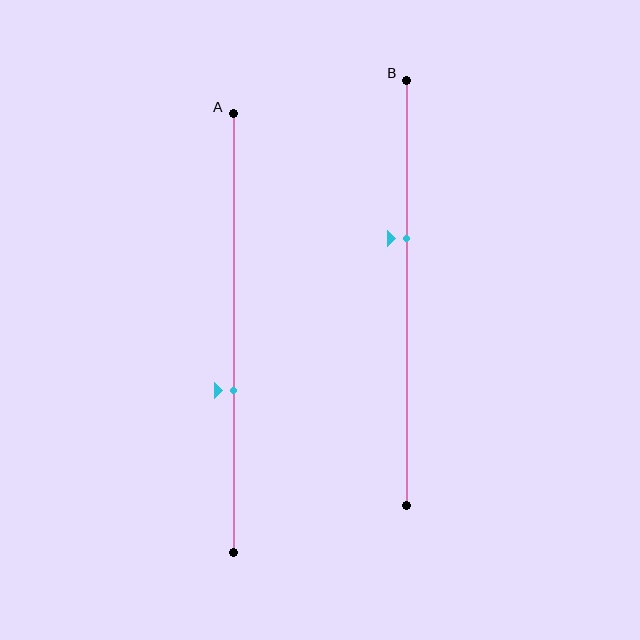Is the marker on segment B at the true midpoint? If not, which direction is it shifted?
No, the marker on segment B is shifted upward by about 13% of the segment length.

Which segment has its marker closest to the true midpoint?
Segment B has its marker closest to the true midpoint.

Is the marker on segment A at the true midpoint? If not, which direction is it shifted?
No, the marker on segment A is shifted downward by about 13% of the segment length.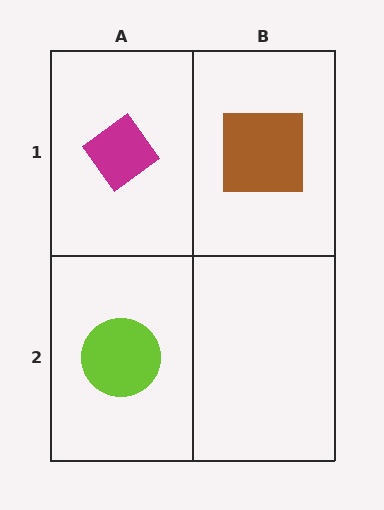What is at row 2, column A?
A lime circle.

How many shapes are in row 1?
2 shapes.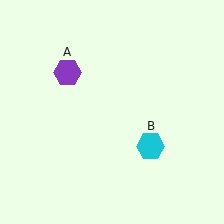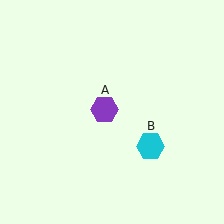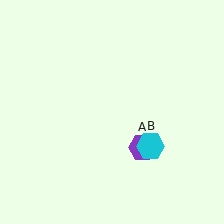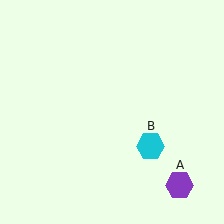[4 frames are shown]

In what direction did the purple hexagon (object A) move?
The purple hexagon (object A) moved down and to the right.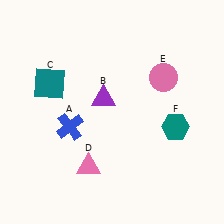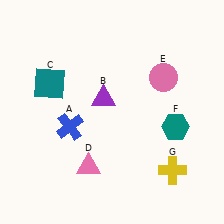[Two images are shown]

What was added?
A yellow cross (G) was added in Image 2.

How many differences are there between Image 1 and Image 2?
There is 1 difference between the two images.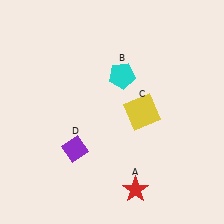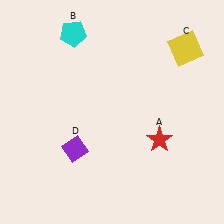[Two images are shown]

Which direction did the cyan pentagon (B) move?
The cyan pentagon (B) moved left.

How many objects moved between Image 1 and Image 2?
3 objects moved between the two images.